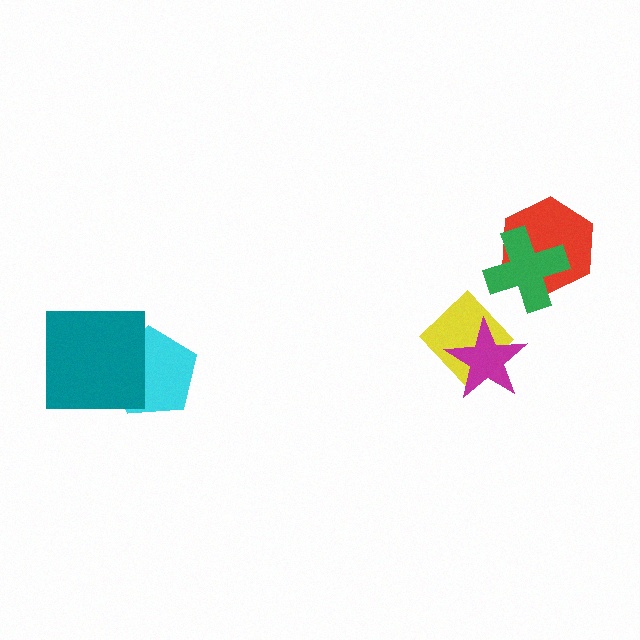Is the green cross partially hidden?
No, no other shape covers it.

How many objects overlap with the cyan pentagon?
1 object overlaps with the cyan pentagon.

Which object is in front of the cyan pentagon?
The teal square is in front of the cyan pentagon.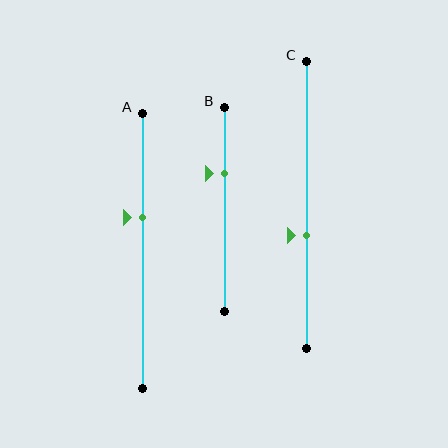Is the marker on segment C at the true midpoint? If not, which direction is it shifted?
No, the marker on segment C is shifted downward by about 11% of the segment length.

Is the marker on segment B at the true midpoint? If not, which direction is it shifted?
No, the marker on segment B is shifted upward by about 18% of the segment length.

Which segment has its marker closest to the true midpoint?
Segment C has its marker closest to the true midpoint.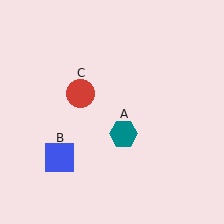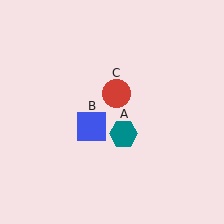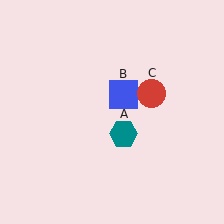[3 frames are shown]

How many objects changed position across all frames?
2 objects changed position: blue square (object B), red circle (object C).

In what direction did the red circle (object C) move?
The red circle (object C) moved right.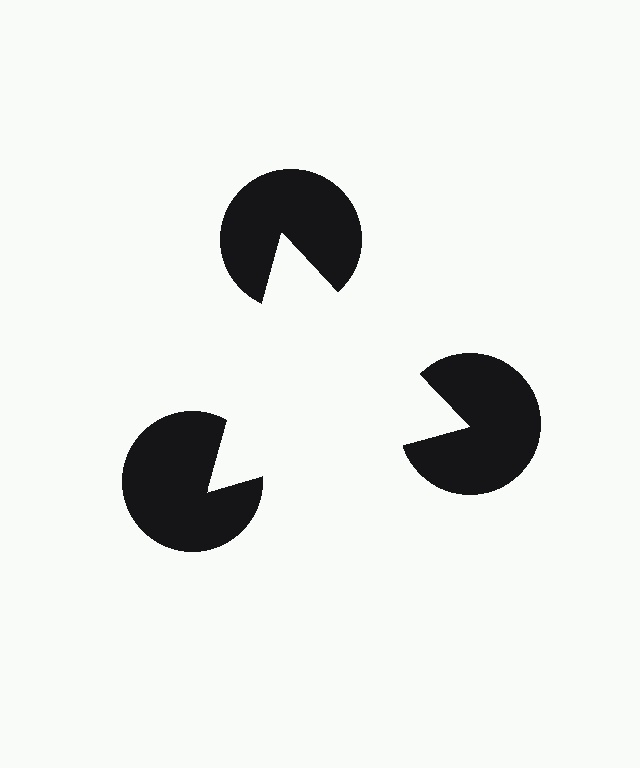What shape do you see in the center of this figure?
An illusory triangle — its edges are inferred from the aligned wedge cuts in the pac-man discs, not physically drawn.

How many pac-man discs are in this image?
There are 3 — one at each vertex of the illusory triangle.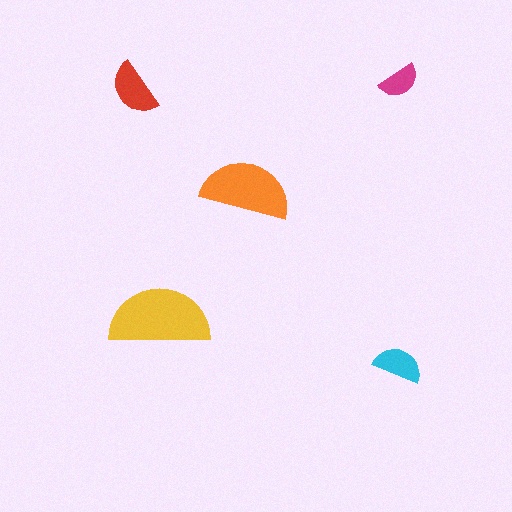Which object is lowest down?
The cyan semicircle is bottommost.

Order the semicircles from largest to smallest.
the yellow one, the orange one, the red one, the cyan one, the magenta one.